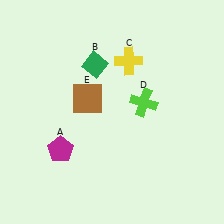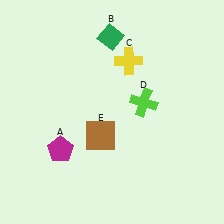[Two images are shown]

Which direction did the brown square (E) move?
The brown square (E) moved down.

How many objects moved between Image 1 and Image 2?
2 objects moved between the two images.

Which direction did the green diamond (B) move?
The green diamond (B) moved up.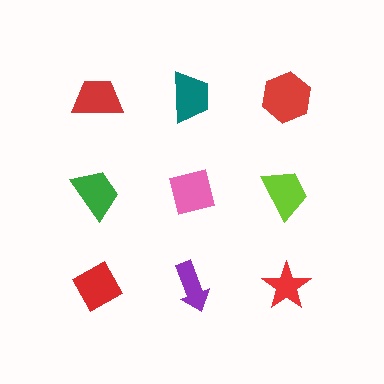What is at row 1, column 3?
A red hexagon.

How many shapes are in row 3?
3 shapes.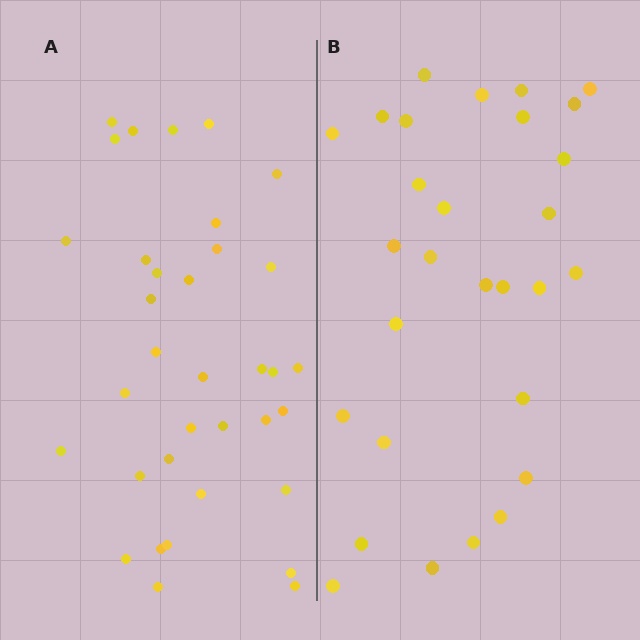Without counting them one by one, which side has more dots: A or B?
Region A (the left region) has more dots.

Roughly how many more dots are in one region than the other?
Region A has about 6 more dots than region B.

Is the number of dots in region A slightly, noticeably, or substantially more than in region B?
Region A has only slightly more — the two regions are fairly close. The ratio is roughly 1.2 to 1.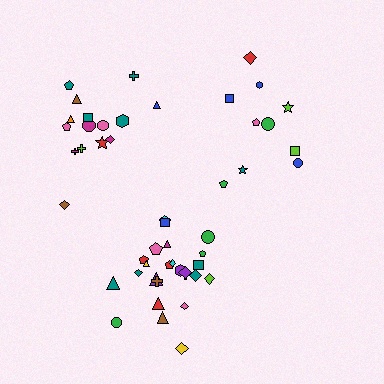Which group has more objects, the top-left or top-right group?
The top-left group.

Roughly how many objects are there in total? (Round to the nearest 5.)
Roughly 50 objects in total.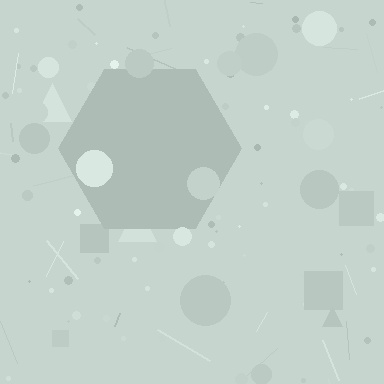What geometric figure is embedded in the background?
A hexagon is embedded in the background.